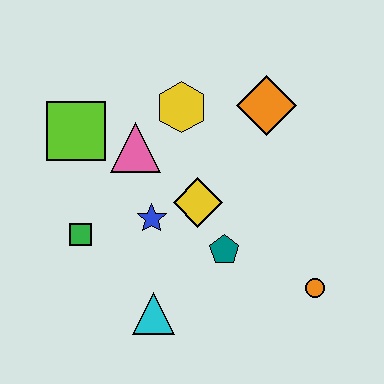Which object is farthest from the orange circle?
The lime square is farthest from the orange circle.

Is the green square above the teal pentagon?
Yes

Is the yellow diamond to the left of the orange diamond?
Yes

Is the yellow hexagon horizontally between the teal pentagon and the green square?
Yes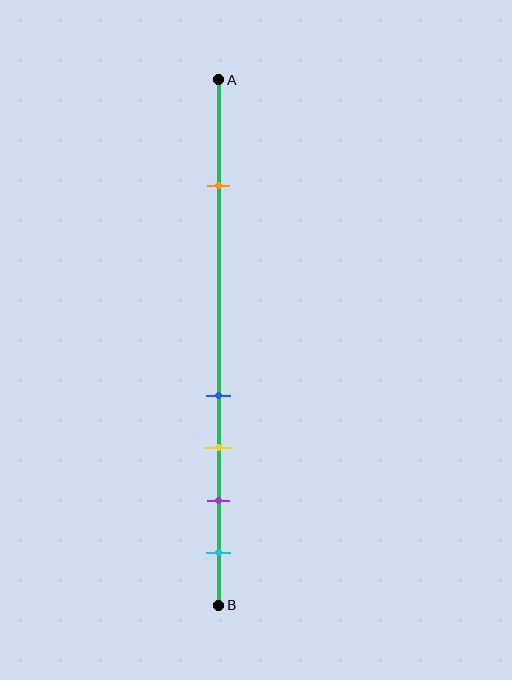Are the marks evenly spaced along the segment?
No, the marks are not evenly spaced.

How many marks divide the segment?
There are 5 marks dividing the segment.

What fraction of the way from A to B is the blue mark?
The blue mark is approximately 60% (0.6) of the way from A to B.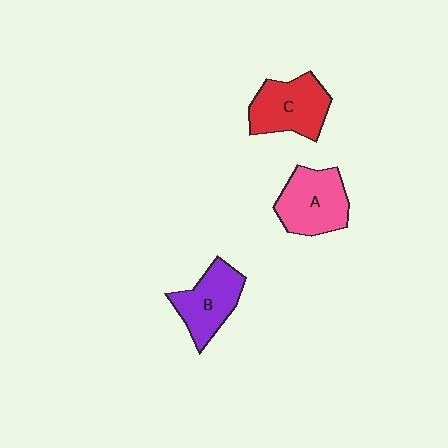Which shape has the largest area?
Shape A (pink).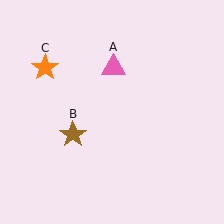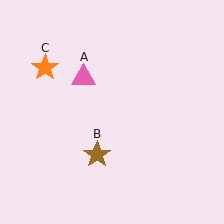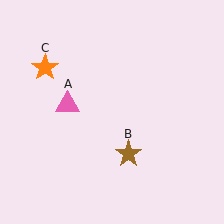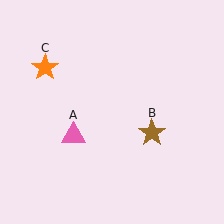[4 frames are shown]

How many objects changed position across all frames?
2 objects changed position: pink triangle (object A), brown star (object B).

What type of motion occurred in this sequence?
The pink triangle (object A), brown star (object B) rotated counterclockwise around the center of the scene.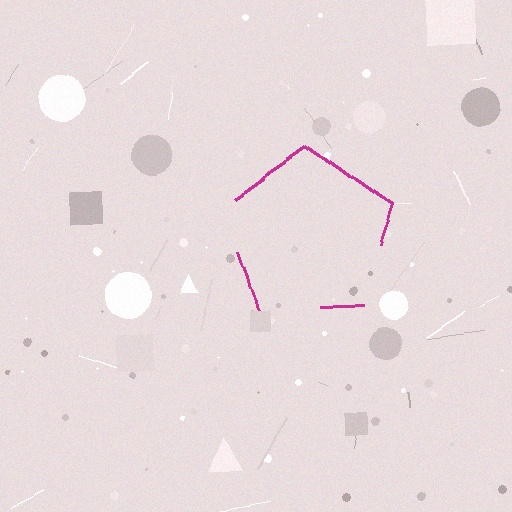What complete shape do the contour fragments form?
The contour fragments form a pentagon.